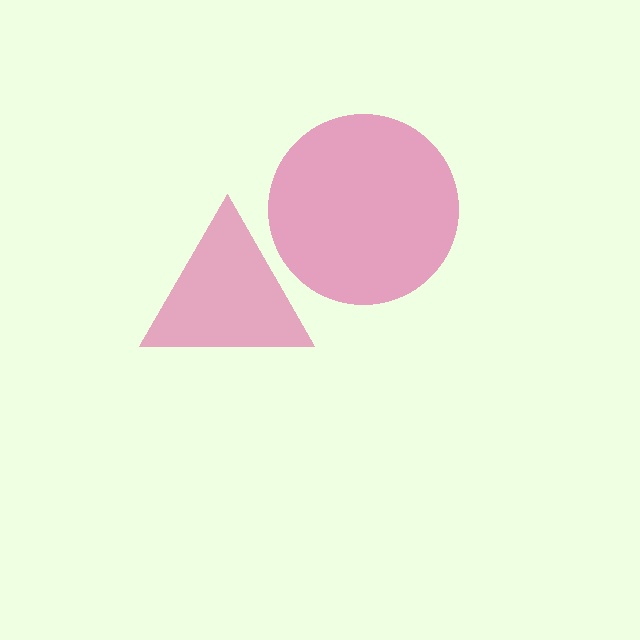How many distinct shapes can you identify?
There are 2 distinct shapes: a magenta triangle, a pink circle.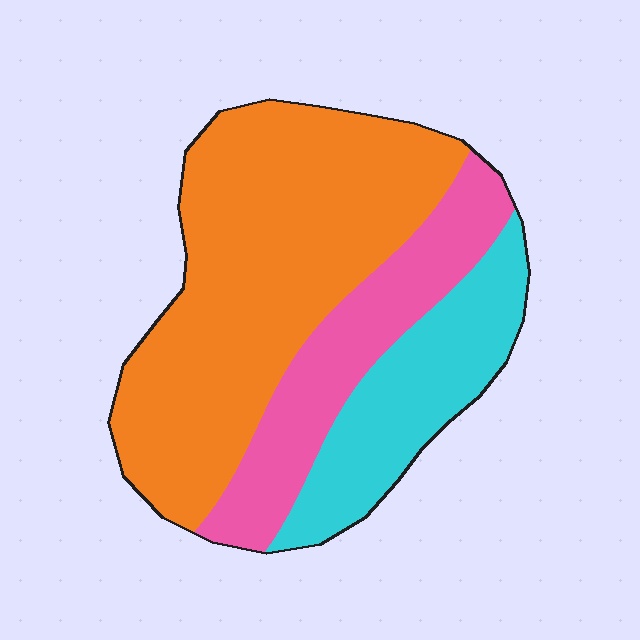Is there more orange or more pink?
Orange.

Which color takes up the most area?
Orange, at roughly 55%.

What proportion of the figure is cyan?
Cyan covers about 20% of the figure.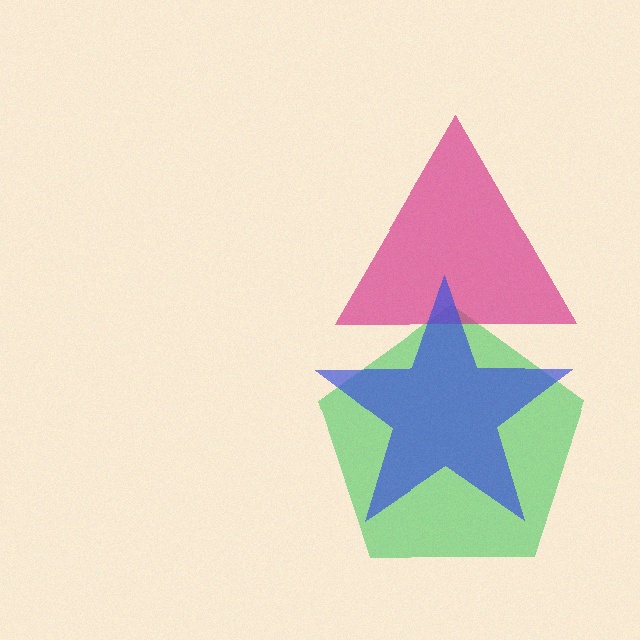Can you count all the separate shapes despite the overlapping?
Yes, there are 3 separate shapes.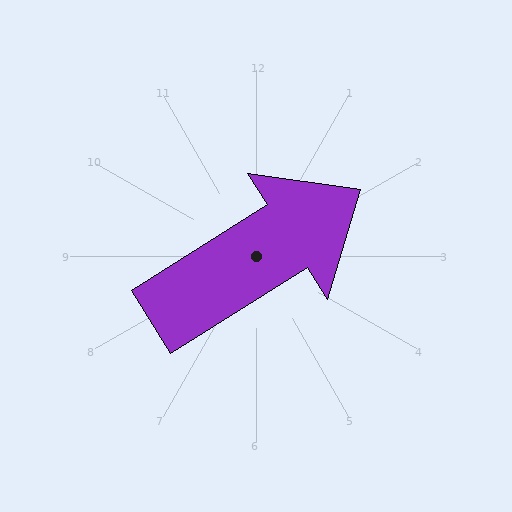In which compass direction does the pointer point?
Northeast.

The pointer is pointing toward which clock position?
Roughly 2 o'clock.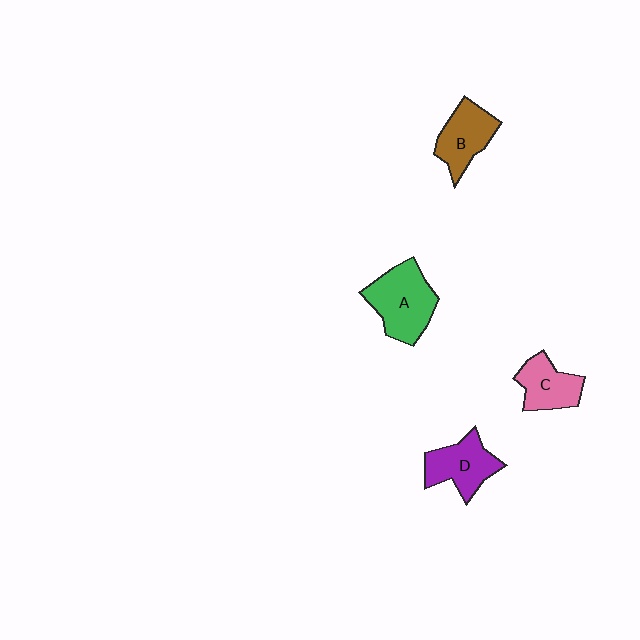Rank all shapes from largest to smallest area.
From largest to smallest: A (green), D (purple), B (brown), C (pink).